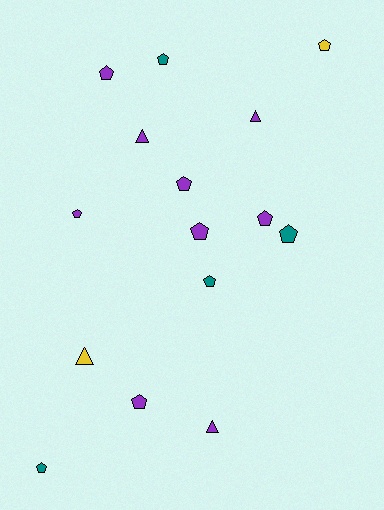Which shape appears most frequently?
Pentagon, with 11 objects.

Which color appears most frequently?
Purple, with 9 objects.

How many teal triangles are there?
There are no teal triangles.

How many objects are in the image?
There are 15 objects.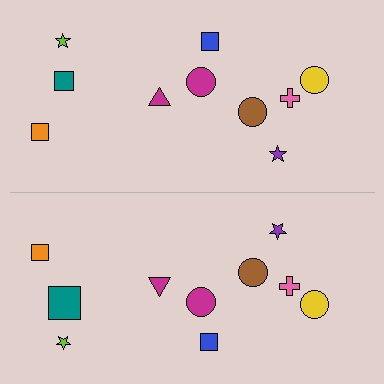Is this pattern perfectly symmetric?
No, the pattern is not perfectly symmetric. The teal square on the bottom side has a different size than its mirror counterpart.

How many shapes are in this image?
There are 20 shapes in this image.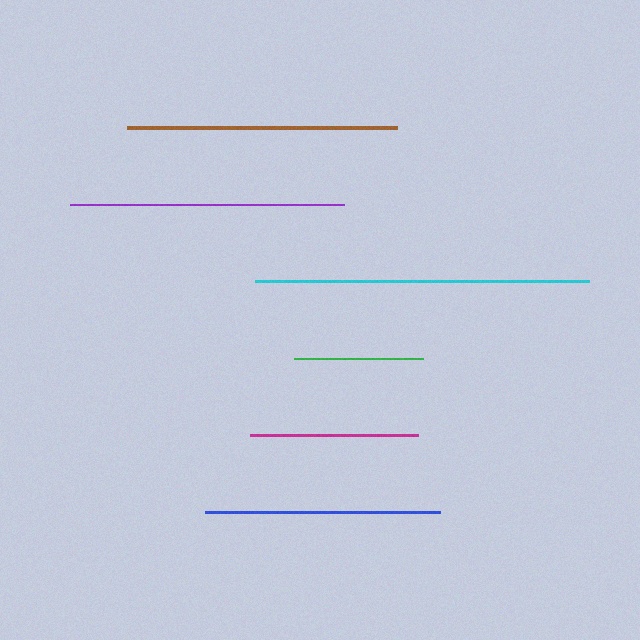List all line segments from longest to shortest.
From longest to shortest: cyan, purple, brown, blue, magenta, green.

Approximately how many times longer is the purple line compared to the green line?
The purple line is approximately 2.1 times the length of the green line.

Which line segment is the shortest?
The green line is the shortest at approximately 129 pixels.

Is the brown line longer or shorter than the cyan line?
The cyan line is longer than the brown line.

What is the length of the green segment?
The green segment is approximately 129 pixels long.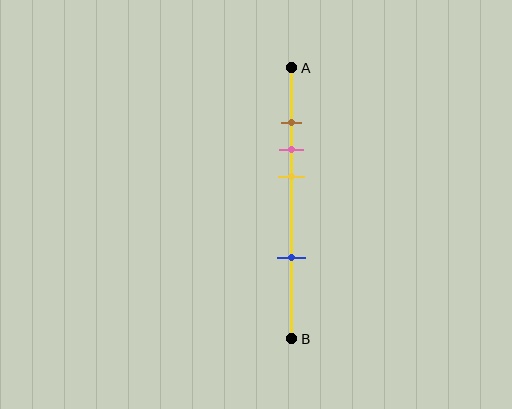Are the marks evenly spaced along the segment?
No, the marks are not evenly spaced.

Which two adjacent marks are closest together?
The brown and pink marks are the closest adjacent pair.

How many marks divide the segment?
There are 4 marks dividing the segment.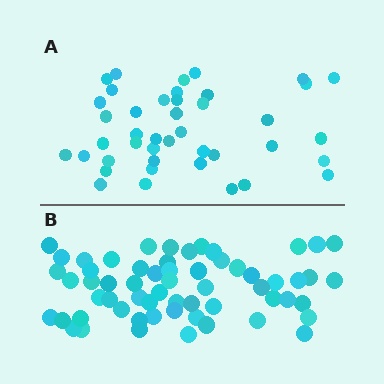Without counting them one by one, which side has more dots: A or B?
Region B (the bottom region) has more dots.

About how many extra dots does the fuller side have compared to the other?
Region B has approximately 20 more dots than region A.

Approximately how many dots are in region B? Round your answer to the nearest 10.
About 60 dots.